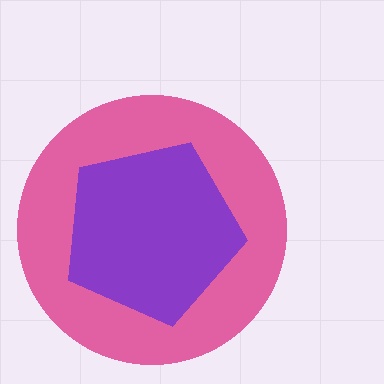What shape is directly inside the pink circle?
The purple pentagon.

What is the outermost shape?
The pink circle.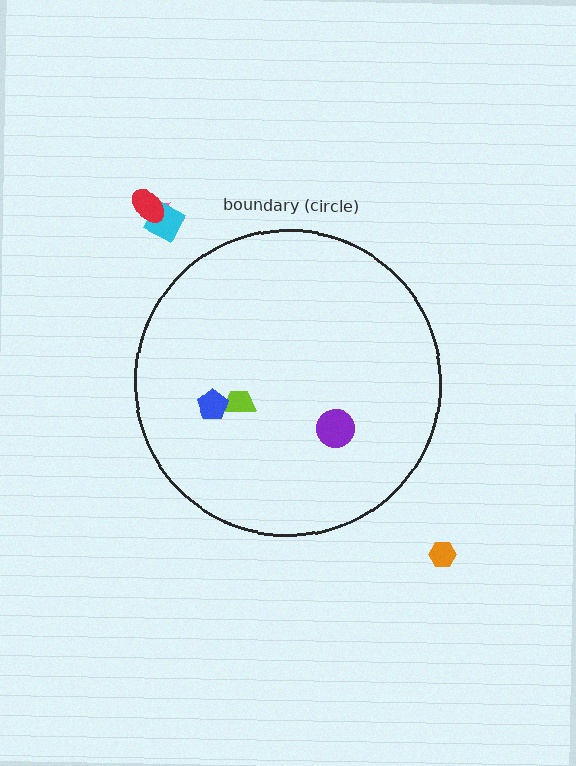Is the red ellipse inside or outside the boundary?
Outside.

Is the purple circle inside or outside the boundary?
Inside.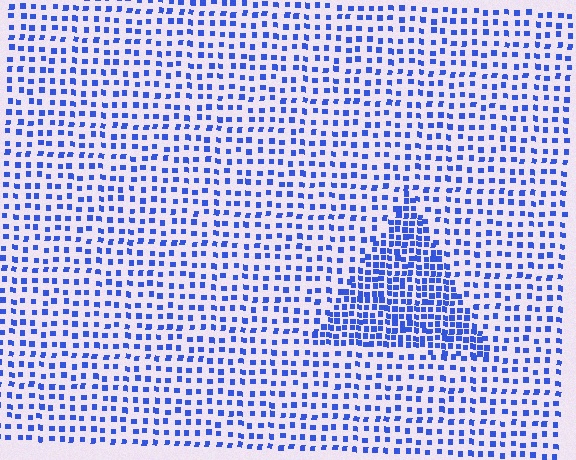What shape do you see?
I see a triangle.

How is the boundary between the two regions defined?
The boundary is defined by a change in element density (approximately 2.2x ratio). All elements are the same color, size, and shape.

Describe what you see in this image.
The image contains small blue elements arranged at two different densities. A triangle-shaped region is visible where the elements are more densely packed than the surrounding area.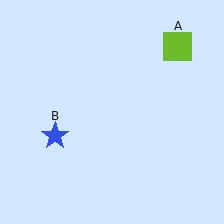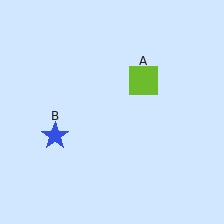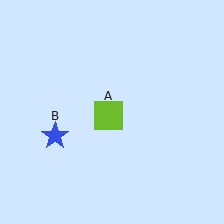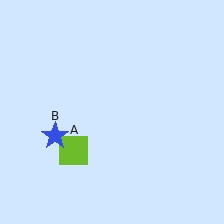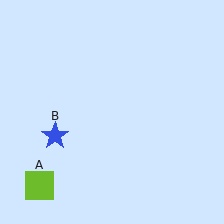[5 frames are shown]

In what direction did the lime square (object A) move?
The lime square (object A) moved down and to the left.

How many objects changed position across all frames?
1 object changed position: lime square (object A).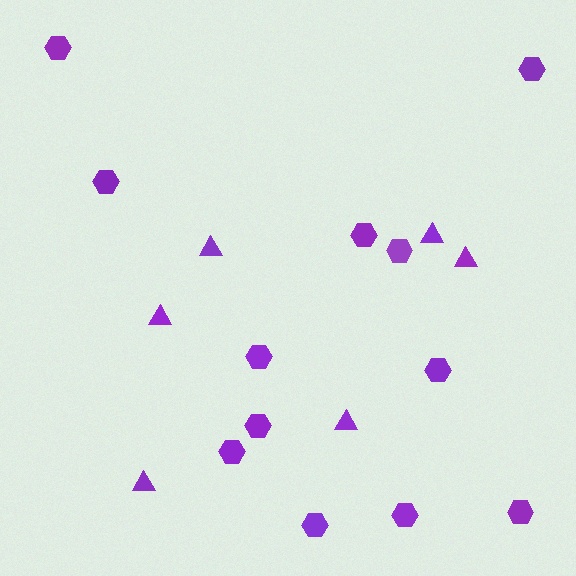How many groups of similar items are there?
There are 2 groups: one group of hexagons (12) and one group of triangles (6).